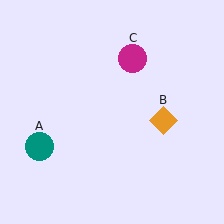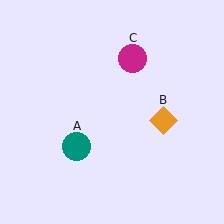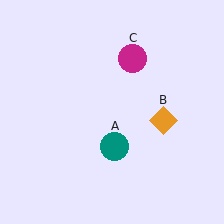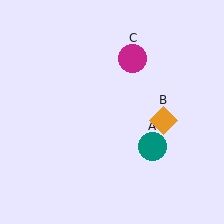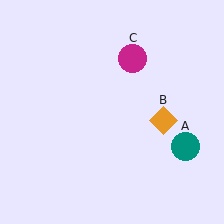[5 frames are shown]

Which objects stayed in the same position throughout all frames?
Orange diamond (object B) and magenta circle (object C) remained stationary.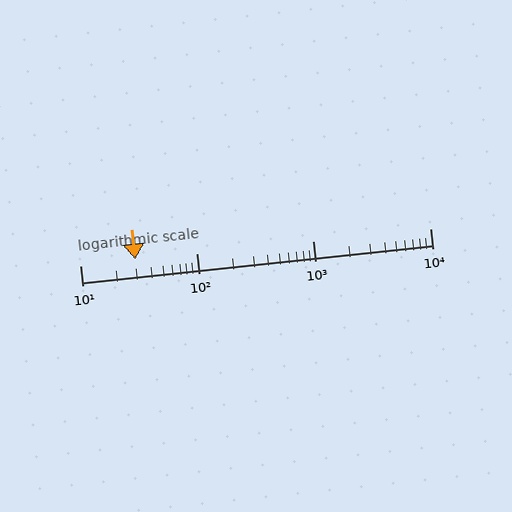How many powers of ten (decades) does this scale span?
The scale spans 3 decades, from 10 to 10000.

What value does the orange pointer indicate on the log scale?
The pointer indicates approximately 30.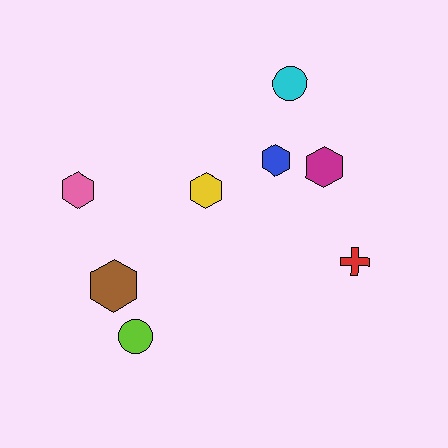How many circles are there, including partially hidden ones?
There are 2 circles.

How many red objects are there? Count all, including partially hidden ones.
There is 1 red object.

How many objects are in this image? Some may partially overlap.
There are 8 objects.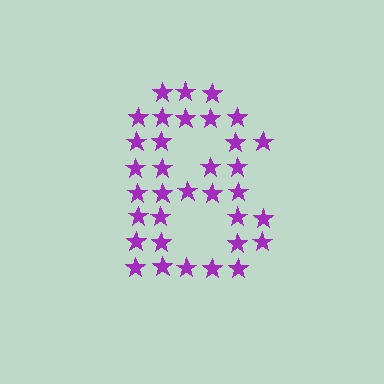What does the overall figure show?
The overall figure shows the digit 8.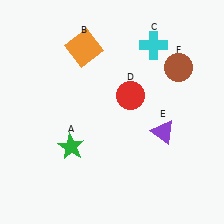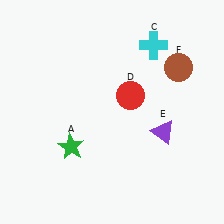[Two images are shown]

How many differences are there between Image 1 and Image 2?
There is 1 difference between the two images.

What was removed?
The orange square (B) was removed in Image 2.